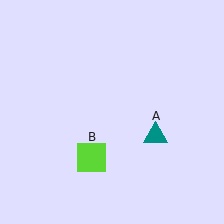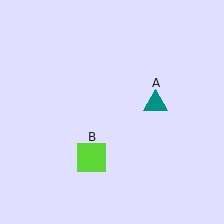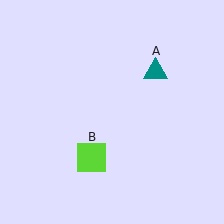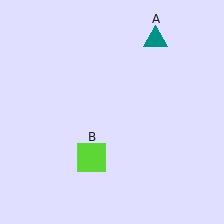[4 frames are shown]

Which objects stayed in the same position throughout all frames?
Lime square (object B) remained stationary.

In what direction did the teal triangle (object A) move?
The teal triangle (object A) moved up.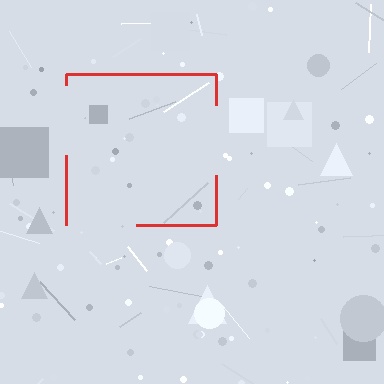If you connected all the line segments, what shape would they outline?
They would outline a square.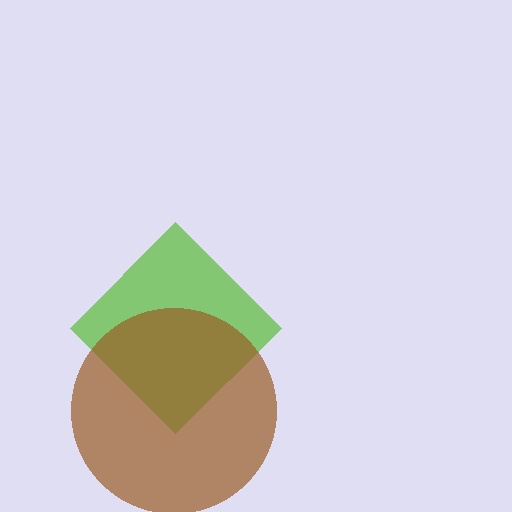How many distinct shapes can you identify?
There are 2 distinct shapes: a lime diamond, a brown circle.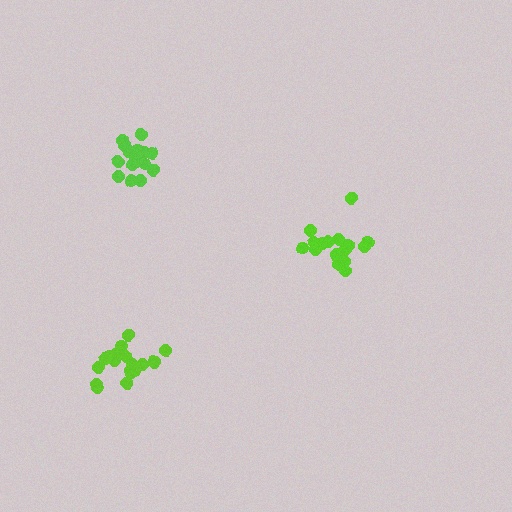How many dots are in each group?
Group 1: 17 dots, Group 2: 19 dots, Group 3: 19 dots (55 total).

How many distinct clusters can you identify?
There are 3 distinct clusters.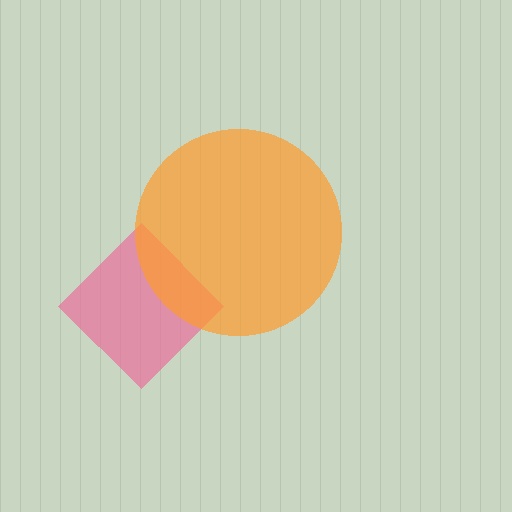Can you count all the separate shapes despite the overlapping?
Yes, there are 2 separate shapes.